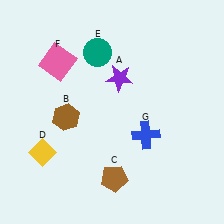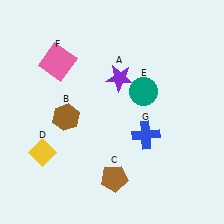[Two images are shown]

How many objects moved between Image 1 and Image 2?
1 object moved between the two images.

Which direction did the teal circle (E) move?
The teal circle (E) moved right.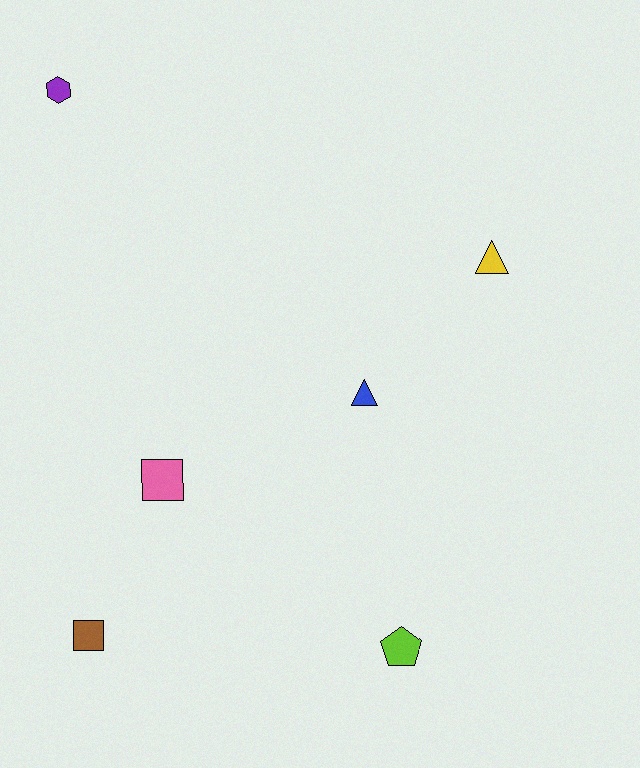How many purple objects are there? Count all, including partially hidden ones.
There is 1 purple object.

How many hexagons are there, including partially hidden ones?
There is 1 hexagon.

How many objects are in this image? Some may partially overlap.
There are 6 objects.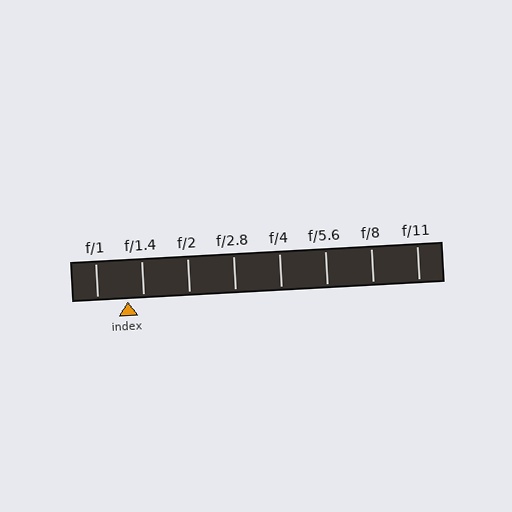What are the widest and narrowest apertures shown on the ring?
The widest aperture shown is f/1 and the narrowest is f/11.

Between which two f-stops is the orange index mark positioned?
The index mark is between f/1 and f/1.4.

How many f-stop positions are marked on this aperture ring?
There are 8 f-stop positions marked.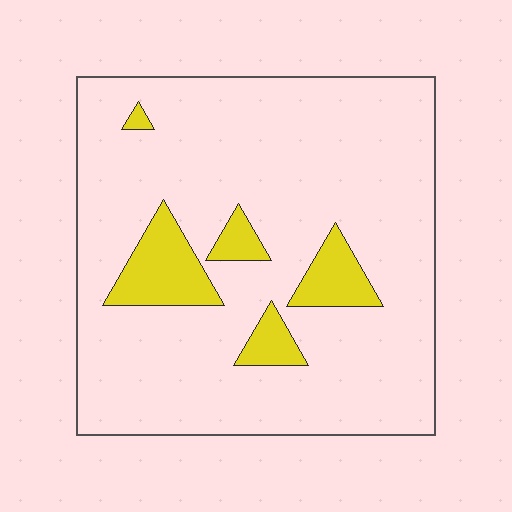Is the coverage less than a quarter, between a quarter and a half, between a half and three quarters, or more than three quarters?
Less than a quarter.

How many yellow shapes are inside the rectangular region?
5.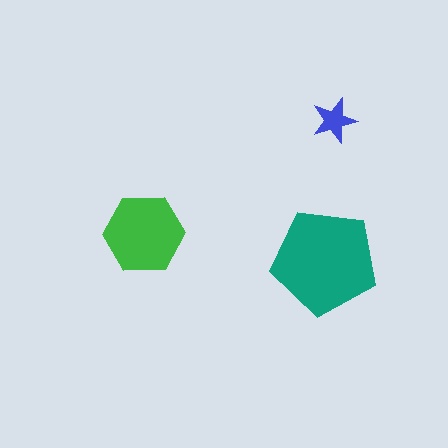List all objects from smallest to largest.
The blue star, the green hexagon, the teal pentagon.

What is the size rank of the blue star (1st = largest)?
3rd.